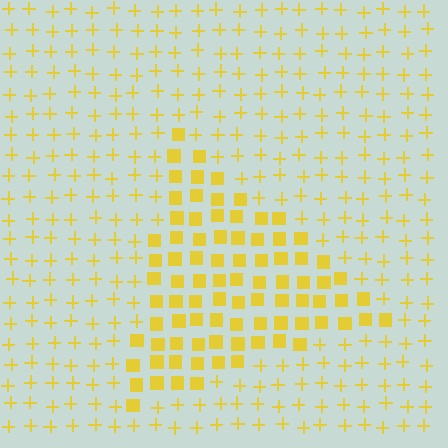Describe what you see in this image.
The image is filled with small yellow elements arranged in a uniform grid. A triangle-shaped region contains squares, while the surrounding area contains plus signs. The boundary is defined purely by the change in element shape.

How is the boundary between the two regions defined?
The boundary is defined by a change in element shape: squares inside vs. plus signs outside. All elements share the same color and spacing.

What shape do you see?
I see a triangle.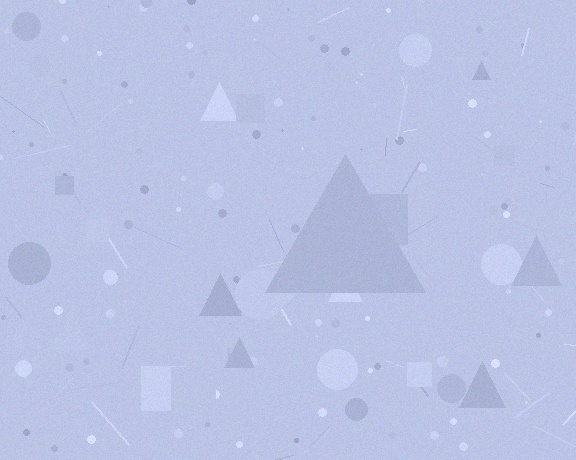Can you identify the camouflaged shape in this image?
The camouflaged shape is a triangle.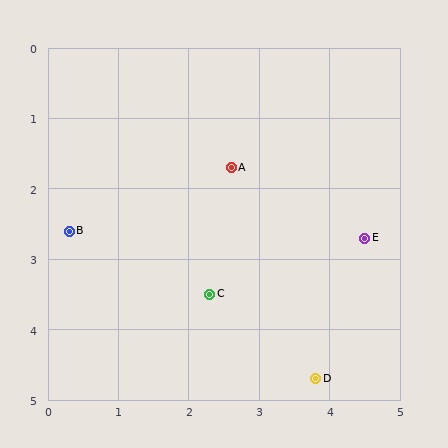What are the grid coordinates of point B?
Point B is at approximately (0.3, 2.6).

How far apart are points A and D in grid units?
Points A and D are about 3.2 grid units apart.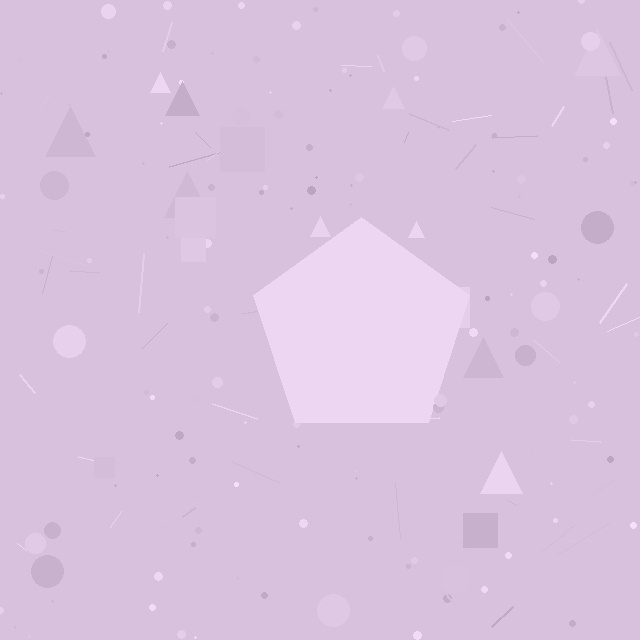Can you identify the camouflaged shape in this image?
The camouflaged shape is a pentagon.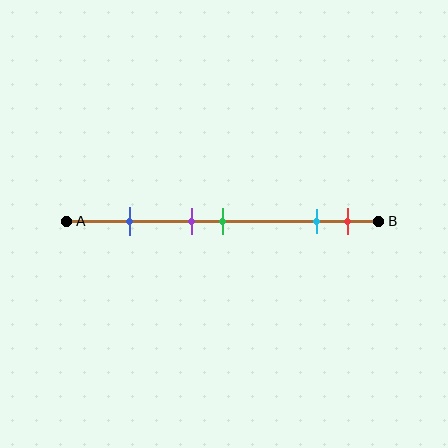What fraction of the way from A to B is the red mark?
The red mark is approximately 90% (0.9) of the way from A to B.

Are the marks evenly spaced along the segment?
No, the marks are not evenly spaced.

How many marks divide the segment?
There are 5 marks dividing the segment.